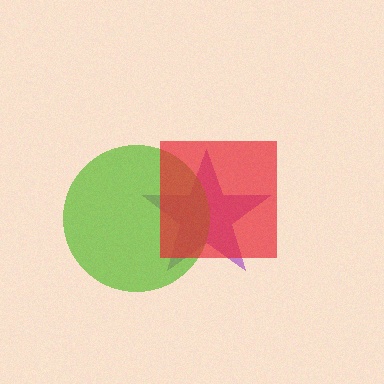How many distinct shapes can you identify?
There are 3 distinct shapes: a purple star, a lime circle, a red square.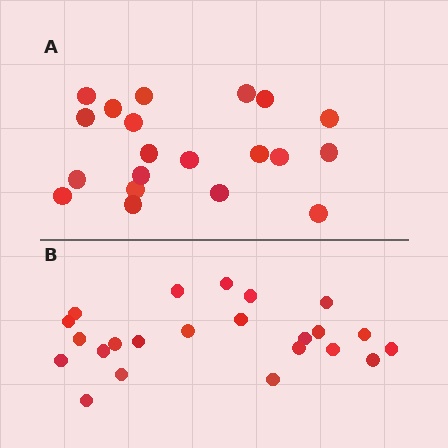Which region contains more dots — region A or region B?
Region B (the bottom region) has more dots.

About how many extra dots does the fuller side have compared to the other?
Region B has just a few more — roughly 2 or 3 more dots than region A.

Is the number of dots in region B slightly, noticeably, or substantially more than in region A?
Region B has only slightly more — the two regions are fairly close. The ratio is roughly 1.1 to 1.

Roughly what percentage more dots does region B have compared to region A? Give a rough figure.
About 15% more.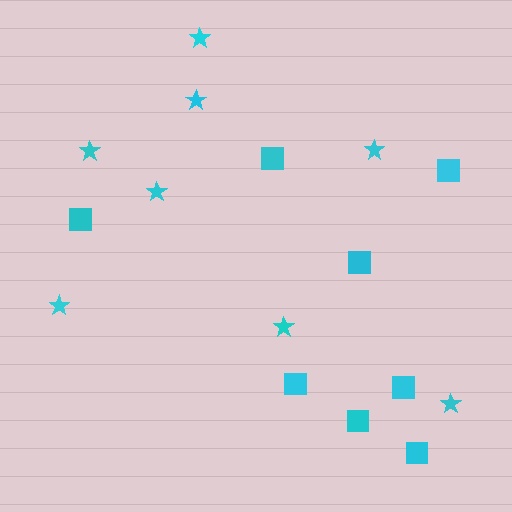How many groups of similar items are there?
There are 2 groups: one group of squares (8) and one group of stars (8).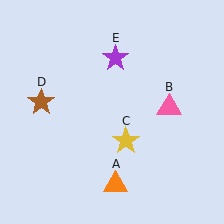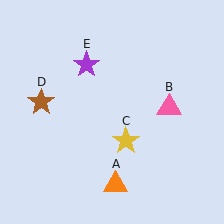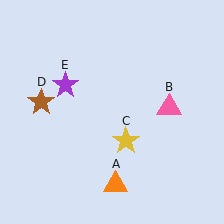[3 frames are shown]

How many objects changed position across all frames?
1 object changed position: purple star (object E).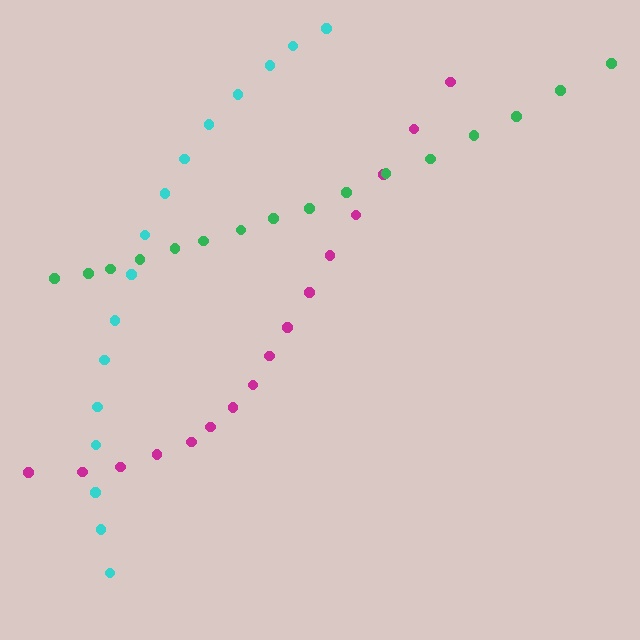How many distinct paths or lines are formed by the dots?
There are 3 distinct paths.